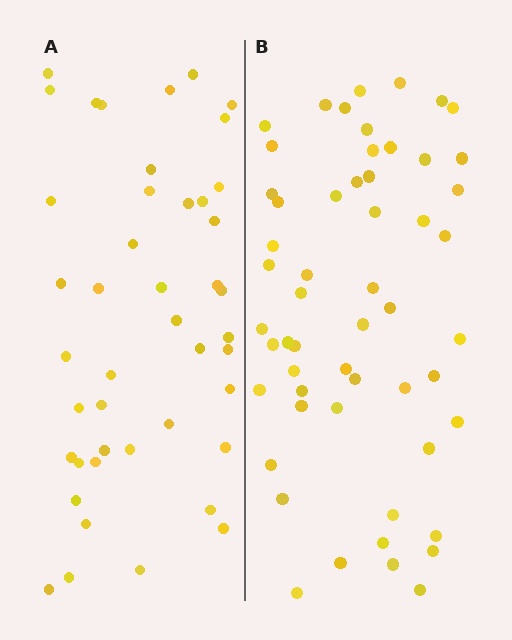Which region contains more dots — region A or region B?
Region B (the right region) has more dots.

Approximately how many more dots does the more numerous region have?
Region B has roughly 12 or so more dots than region A.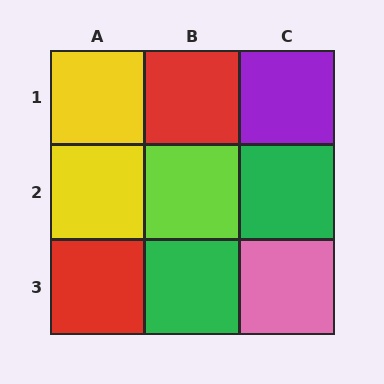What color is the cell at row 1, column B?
Red.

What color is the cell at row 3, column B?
Green.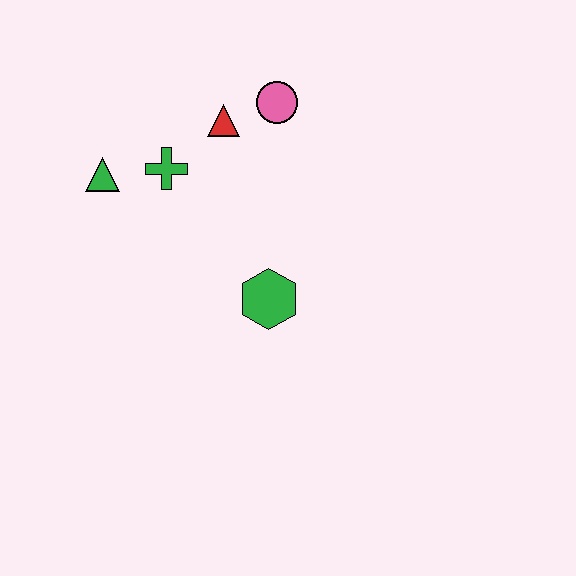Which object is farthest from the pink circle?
The green hexagon is farthest from the pink circle.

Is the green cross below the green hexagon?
No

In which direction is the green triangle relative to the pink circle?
The green triangle is to the left of the pink circle.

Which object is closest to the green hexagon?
The green cross is closest to the green hexagon.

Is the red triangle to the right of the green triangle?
Yes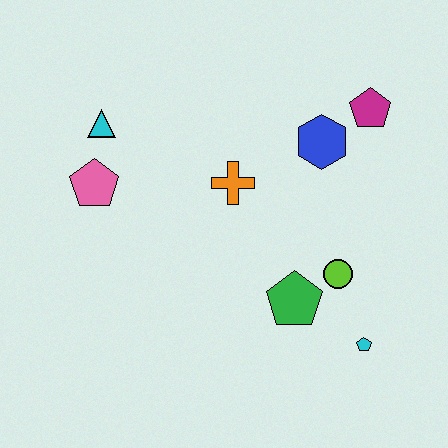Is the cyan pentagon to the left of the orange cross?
No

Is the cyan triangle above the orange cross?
Yes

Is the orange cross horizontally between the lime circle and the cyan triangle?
Yes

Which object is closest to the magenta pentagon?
The blue hexagon is closest to the magenta pentagon.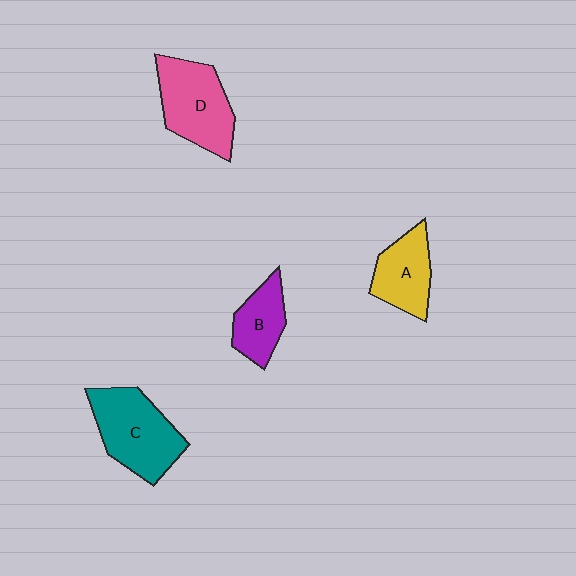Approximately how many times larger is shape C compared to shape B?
Approximately 1.7 times.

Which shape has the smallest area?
Shape B (purple).